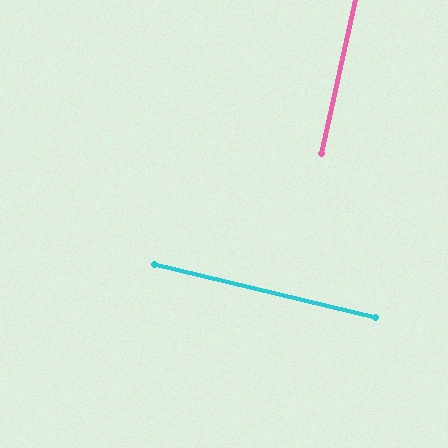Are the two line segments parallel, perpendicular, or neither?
Perpendicular — they meet at approximately 89°.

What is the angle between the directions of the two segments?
Approximately 89 degrees.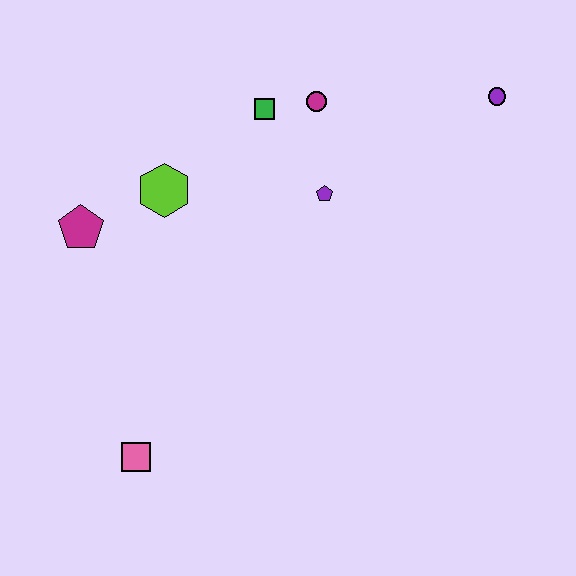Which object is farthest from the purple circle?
The pink square is farthest from the purple circle.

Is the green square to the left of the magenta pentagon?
No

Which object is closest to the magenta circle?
The green square is closest to the magenta circle.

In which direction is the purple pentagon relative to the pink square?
The purple pentagon is above the pink square.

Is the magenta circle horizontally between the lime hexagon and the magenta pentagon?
No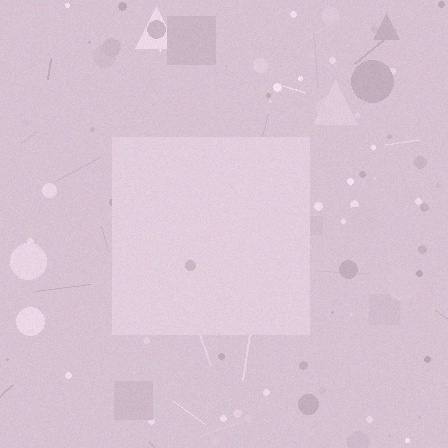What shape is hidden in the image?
A square is hidden in the image.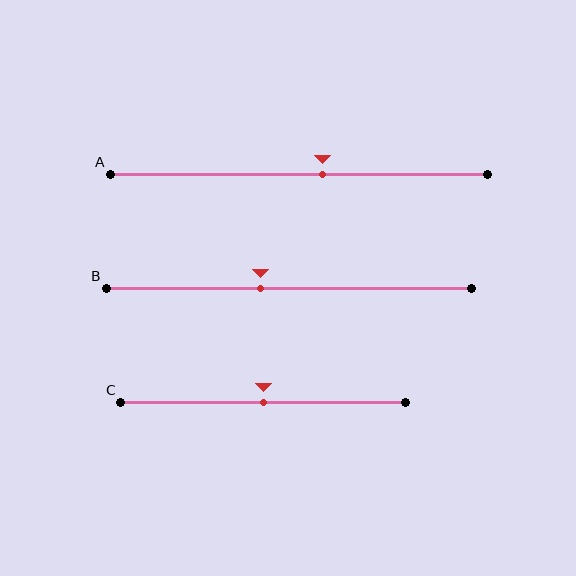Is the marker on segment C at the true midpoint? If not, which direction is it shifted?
Yes, the marker on segment C is at the true midpoint.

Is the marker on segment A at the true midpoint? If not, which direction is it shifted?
No, the marker on segment A is shifted to the right by about 6% of the segment length.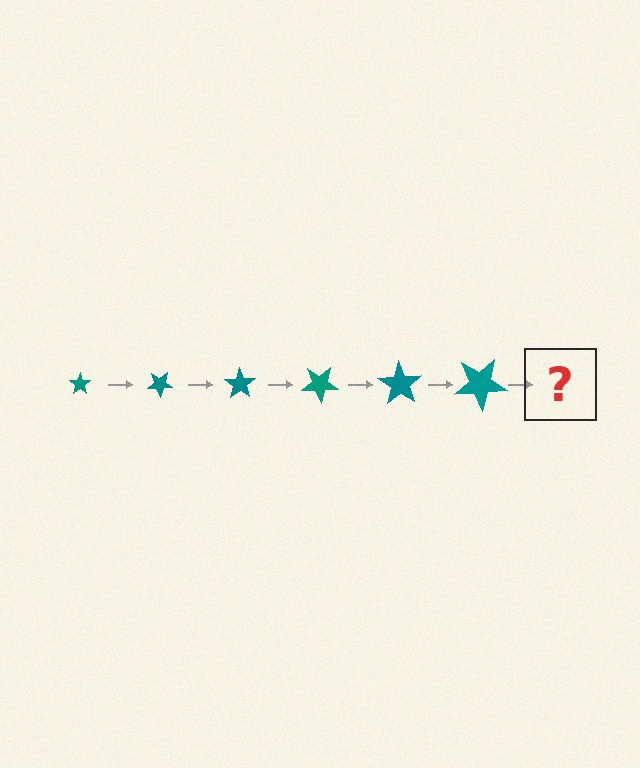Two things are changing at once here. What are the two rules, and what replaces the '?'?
The two rules are that the star grows larger each step and it rotates 35 degrees each step. The '?' should be a star, larger than the previous one and rotated 210 degrees from the start.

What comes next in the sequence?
The next element should be a star, larger than the previous one and rotated 210 degrees from the start.